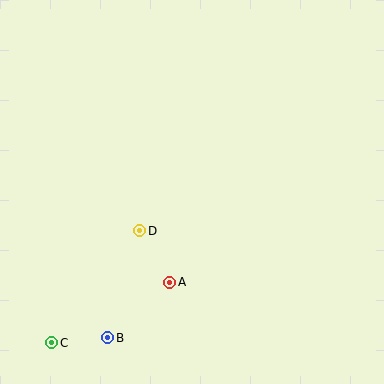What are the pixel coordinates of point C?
Point C is at (52, 343).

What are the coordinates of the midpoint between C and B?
The midpoint between C and B is at (80, 340).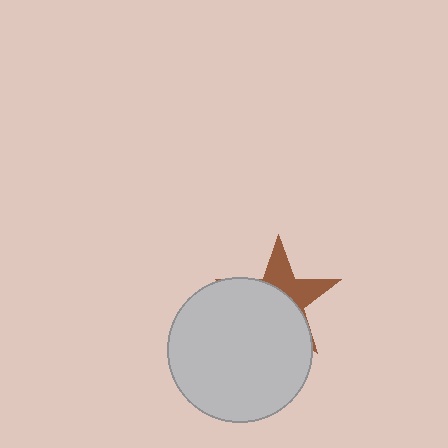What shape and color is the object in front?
The object in front is a light gray circle.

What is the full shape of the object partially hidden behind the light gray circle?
The partially hidden object is a brown star.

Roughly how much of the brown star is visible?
A small part of it is visible (roughly 37%).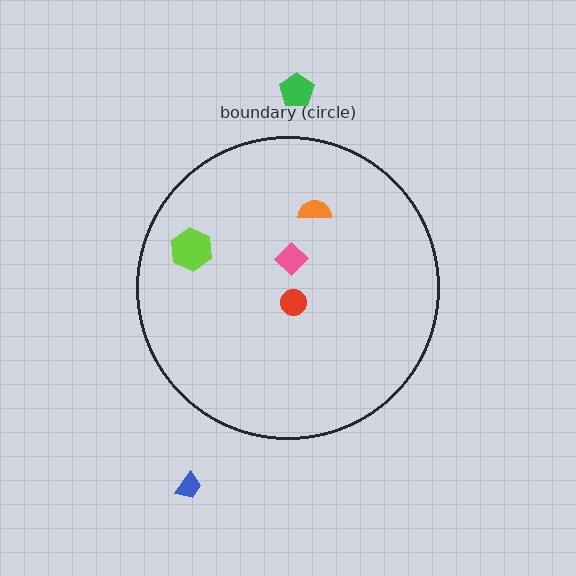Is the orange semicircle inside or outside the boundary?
Inside.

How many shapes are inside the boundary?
4 inside, 2 outside.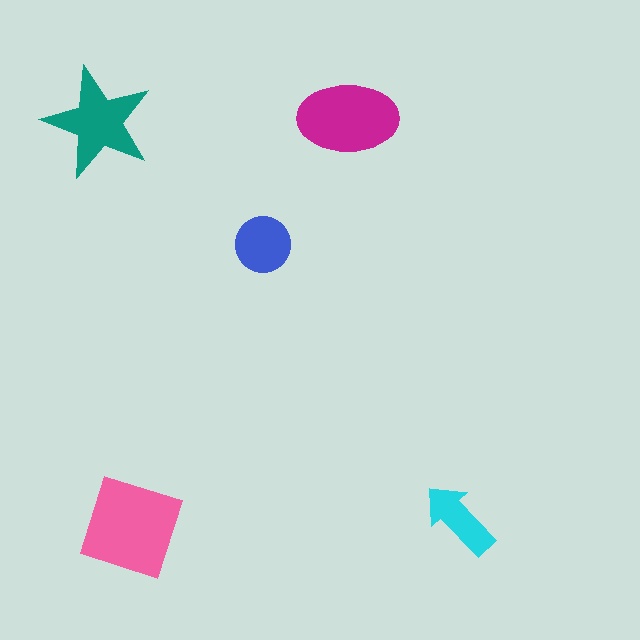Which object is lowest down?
The pink diamond is bottommost.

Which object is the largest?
The pink diamond.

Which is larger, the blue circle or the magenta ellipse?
The magenta ellipse.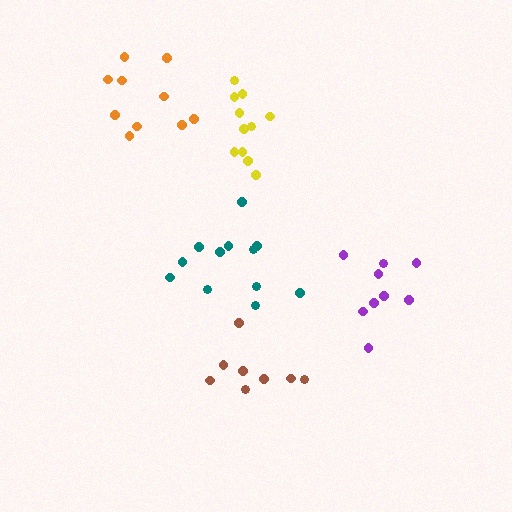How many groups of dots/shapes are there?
There are 5 groups.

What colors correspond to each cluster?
The clusters are colored: teal, brown, purple, orange, yellow.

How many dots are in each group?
Group 1: 12 dots, Group 2: 8 dots, Group 3: 9 dots, Group 4: 10 dots, Group 5: 11 dots (50 total).